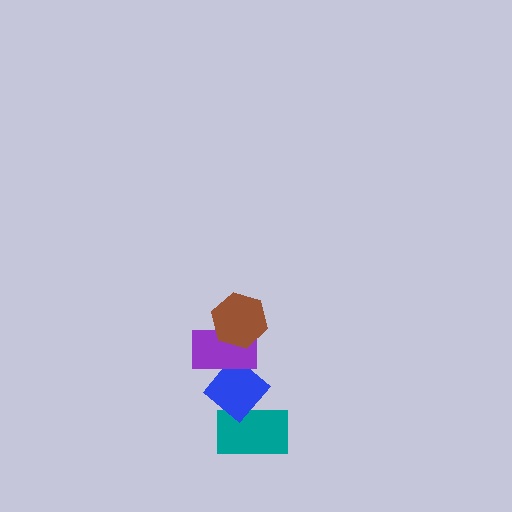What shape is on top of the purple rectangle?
The brown hexagon is on top of the purple rectangle.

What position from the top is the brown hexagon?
The brown hexagon is 1st from the top.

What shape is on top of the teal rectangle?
The blue diamond is on top of the teal rectangle.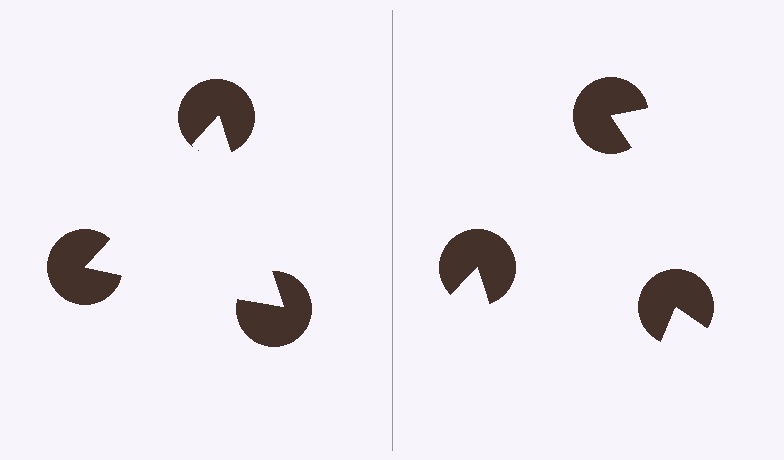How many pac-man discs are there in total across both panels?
6 — 3 on each side.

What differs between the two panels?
The pac-man discs are positioned identically on both sides; only the wedge orientations differ. On the left they align to a triangle; on the right they are misaligned.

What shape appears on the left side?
An illusory triangle.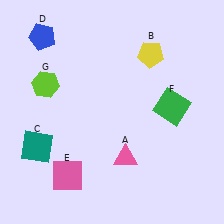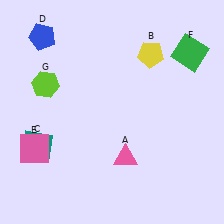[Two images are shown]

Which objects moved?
The objects that moved are: the pink square (E), the green square (F).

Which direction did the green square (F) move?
The green square (F) moved up.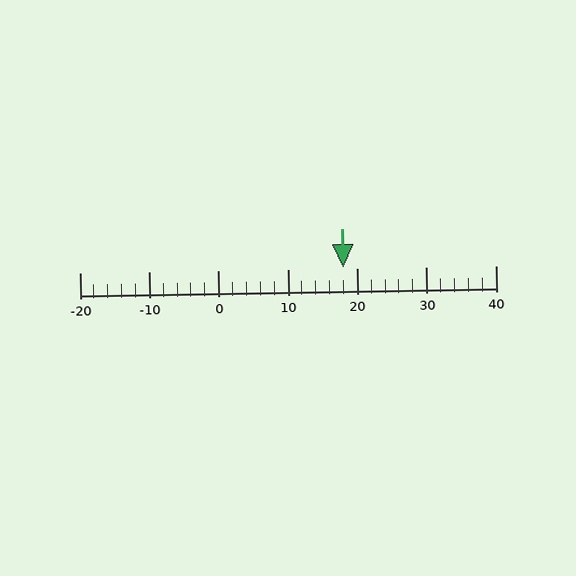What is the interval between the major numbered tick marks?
The major tick marks are spaced 10 units apart.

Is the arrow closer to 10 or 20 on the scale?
The arrow is closer to 20.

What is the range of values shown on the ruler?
The ruler shows values from -20 to 40.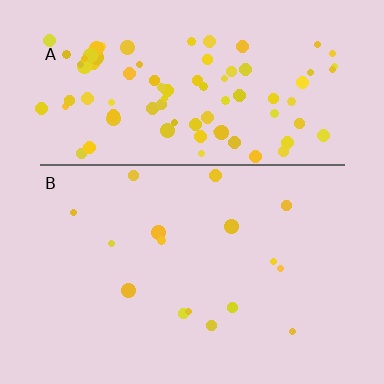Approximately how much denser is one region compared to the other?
Approximately 5.7× — region A over region B.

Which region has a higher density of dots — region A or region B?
A (the top).